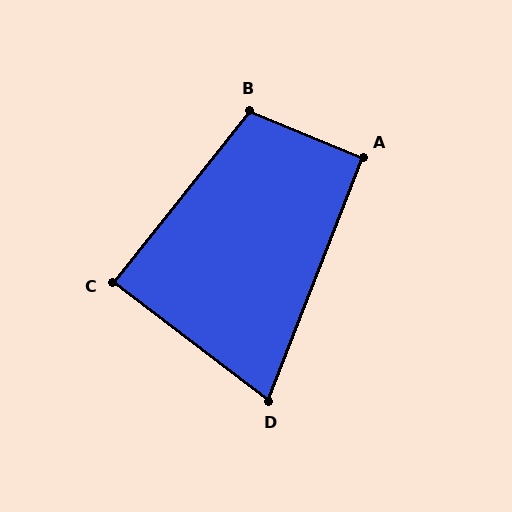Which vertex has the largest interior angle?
B, at approximately 106 degrees.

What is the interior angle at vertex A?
Approximately 91 degrees (approximately right).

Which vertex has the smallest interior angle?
D, at approximately 74 degrees.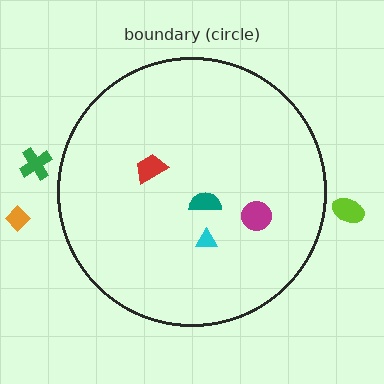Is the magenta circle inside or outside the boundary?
Inside.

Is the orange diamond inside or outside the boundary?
Outside.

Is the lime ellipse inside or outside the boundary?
Outside.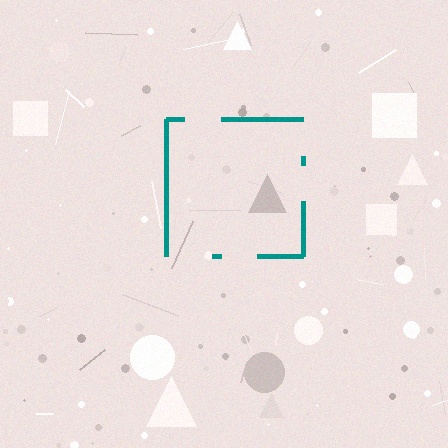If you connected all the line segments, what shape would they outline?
They would outline a square.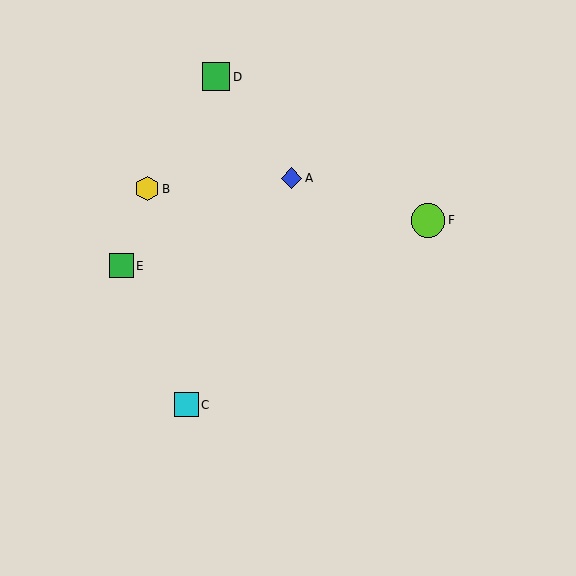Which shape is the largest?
The lime circle (labeled F) is the largest.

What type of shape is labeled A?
Shape A is a blue diamond.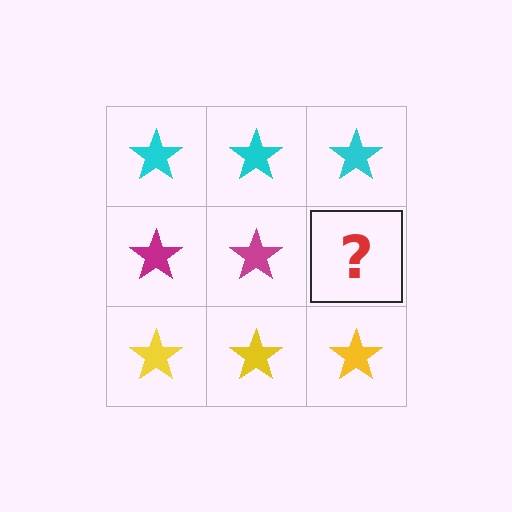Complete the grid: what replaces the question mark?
The question mark should be replaced with a magenta star.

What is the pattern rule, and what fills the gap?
The rule is that each row has a consistent color. The gap should be filled with a magenta star.